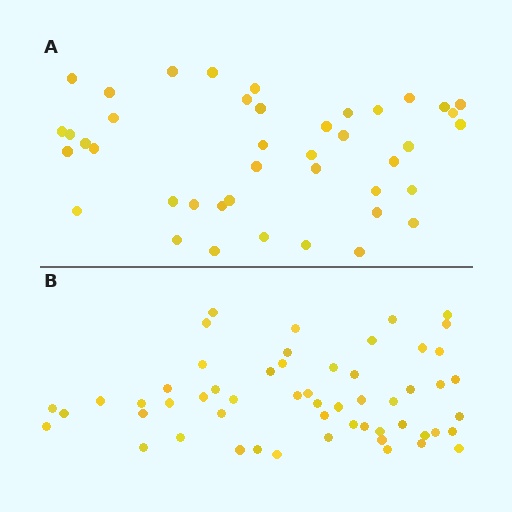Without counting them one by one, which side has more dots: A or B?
Region B (the bottom region) has more dots.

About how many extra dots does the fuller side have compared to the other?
Region B has approximately 15 more dots than region A.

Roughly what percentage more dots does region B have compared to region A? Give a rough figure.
About 30% more.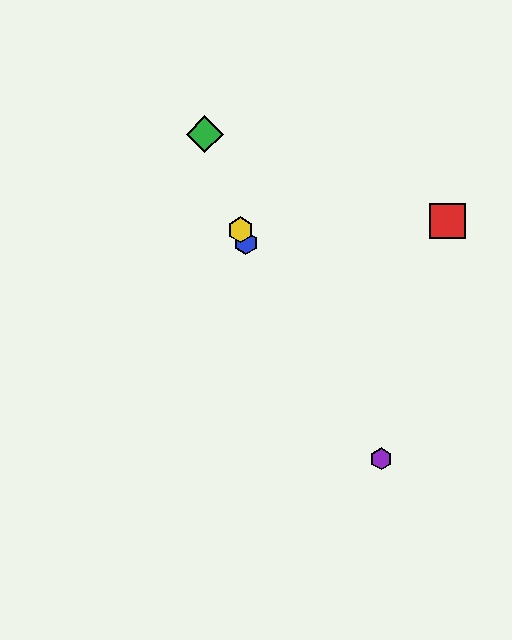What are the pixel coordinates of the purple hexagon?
The purple hexagon is at (381, 459).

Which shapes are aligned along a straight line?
The blue hexagon, the green diamond, the yellow hexagon are aligned along a straight line.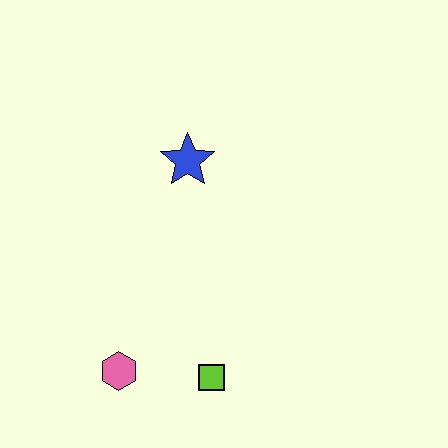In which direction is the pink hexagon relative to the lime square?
The pink hexagon is to the left of the lime square.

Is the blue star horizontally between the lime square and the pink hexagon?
Yes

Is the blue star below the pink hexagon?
No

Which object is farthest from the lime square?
The blue star is farthest from the lime square.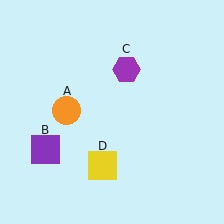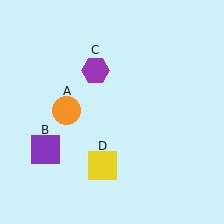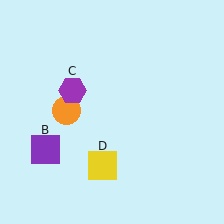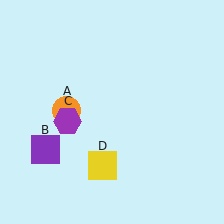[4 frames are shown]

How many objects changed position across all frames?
1 object changed position: purple hexagon (object C).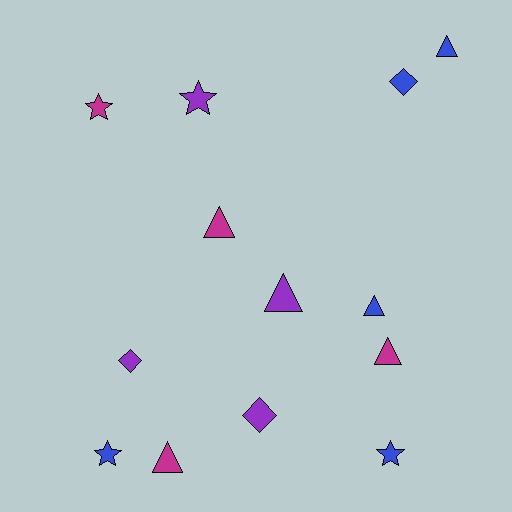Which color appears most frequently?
Blue, with 5 objects.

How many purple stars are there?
There is 1 purple star.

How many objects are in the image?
There are 13 objects.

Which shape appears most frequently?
Triangle, with 6 objects.